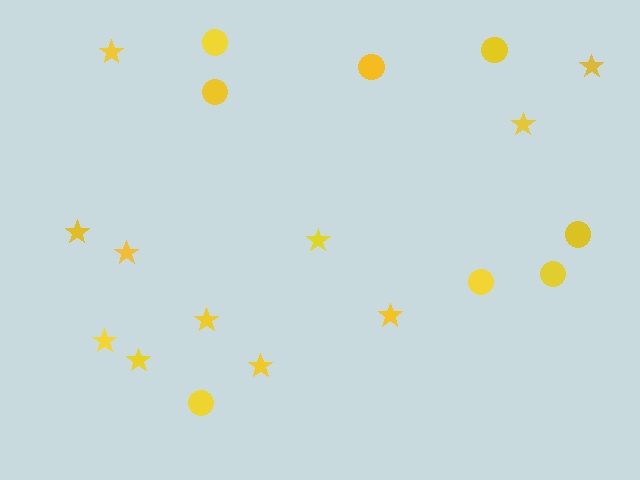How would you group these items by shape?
There are 2 groups: one group of stars (11) and one group of circles (8).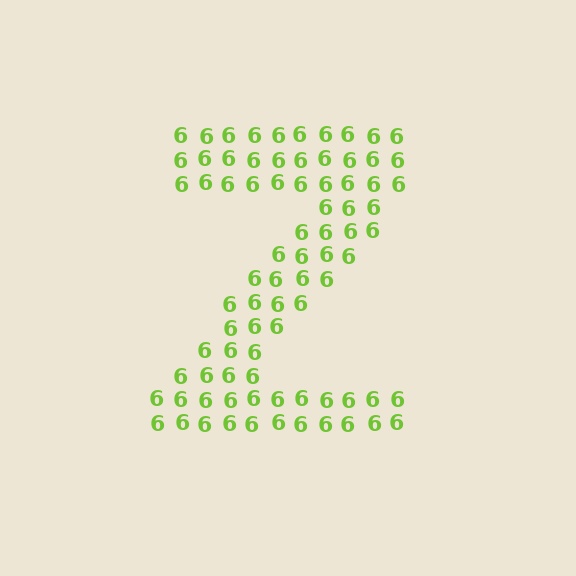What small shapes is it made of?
It is made of small digit 6's.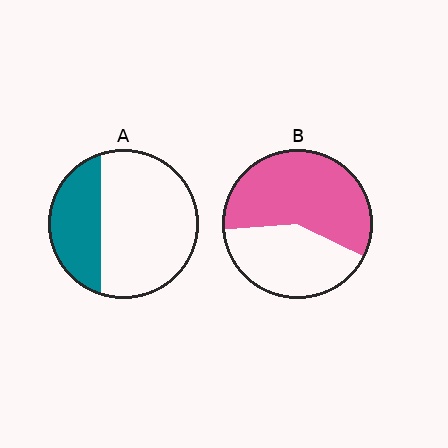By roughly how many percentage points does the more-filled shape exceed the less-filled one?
By roughly 25 percentage points (B over A).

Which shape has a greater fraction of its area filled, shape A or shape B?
Shape B.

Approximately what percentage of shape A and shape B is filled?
A is approximately 30% and B is approximately 60%.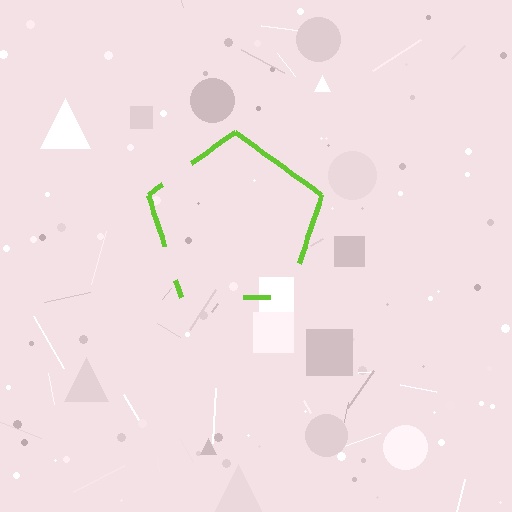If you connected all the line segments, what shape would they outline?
They would outline a pentagon.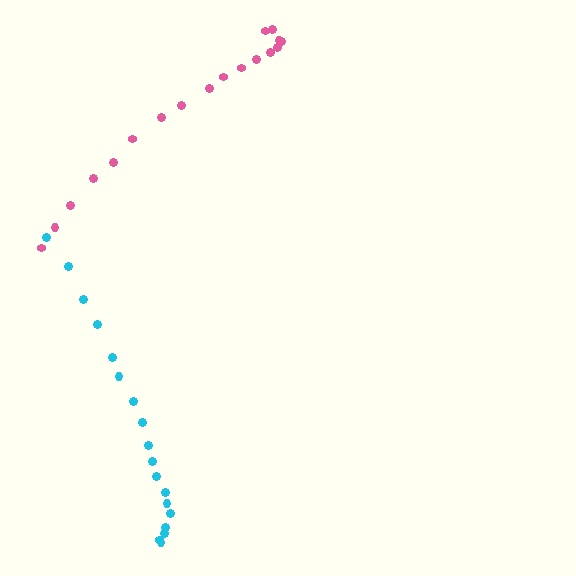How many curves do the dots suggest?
There are 2 distinct paths.